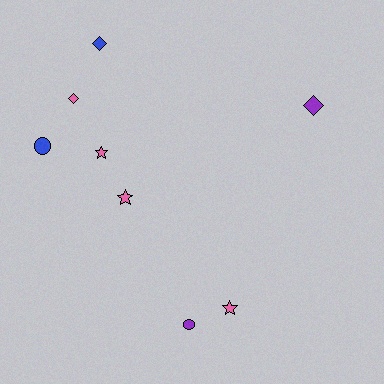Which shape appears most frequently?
Star, with 3 objects.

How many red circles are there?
There are no red circles.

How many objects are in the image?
There are 8 objects.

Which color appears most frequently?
Pink, with 4 objects.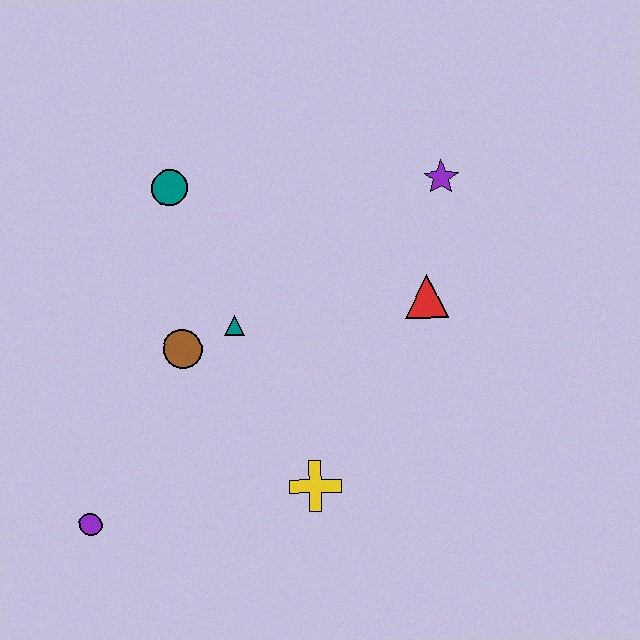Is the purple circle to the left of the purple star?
Yes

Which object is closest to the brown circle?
The teal triangle is closest to the brown circle.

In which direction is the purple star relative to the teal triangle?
The purple star is to the right of the teal triangle.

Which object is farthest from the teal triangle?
The purple star is farthest from the teal triangle.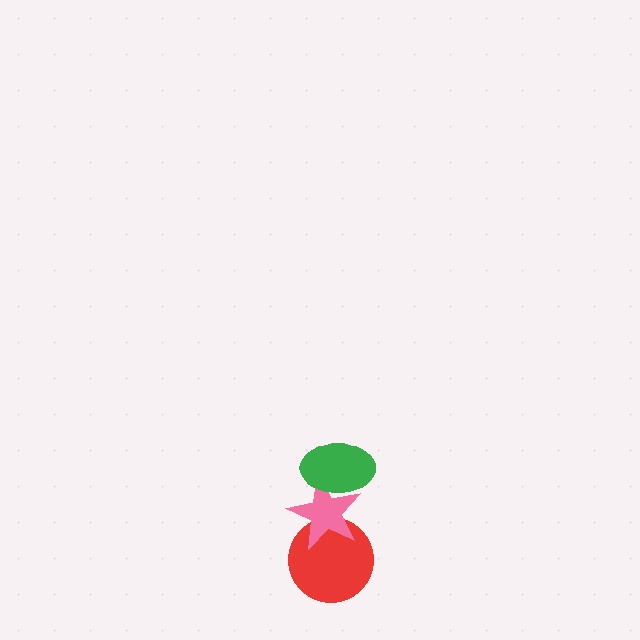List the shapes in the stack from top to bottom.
From top to bottom: the green ellipse, the pink star, the red circle.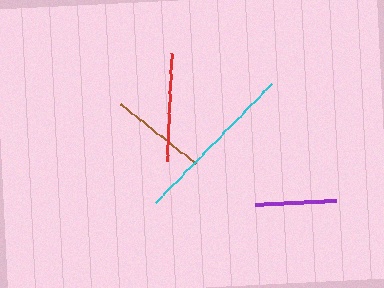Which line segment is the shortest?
The purple line is the shortest at approximately 81 pixels.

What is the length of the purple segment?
The purple segment is approximately 81 pixels long.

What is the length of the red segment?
The red segment is approximately 109 pixels long.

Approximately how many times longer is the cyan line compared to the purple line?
The cyan line is approximately 2.1 times the length of the purple line.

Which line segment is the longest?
The cyan line is the longest at approximately 167 pixels.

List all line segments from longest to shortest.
From longest to shortest: cyan, red, brown, purple.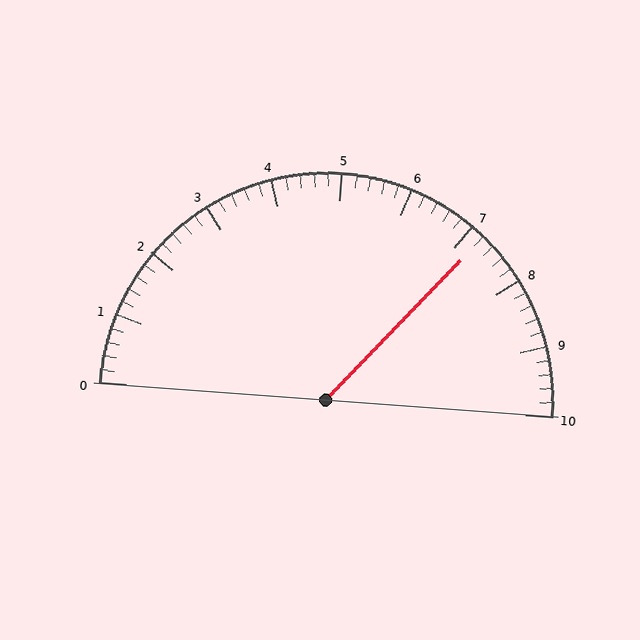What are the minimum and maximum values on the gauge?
The gauge ranges from 0 to 10.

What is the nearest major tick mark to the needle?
The nearest major tick mark is 7.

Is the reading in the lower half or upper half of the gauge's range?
The reading is in the upper half of the range (0 to 10).